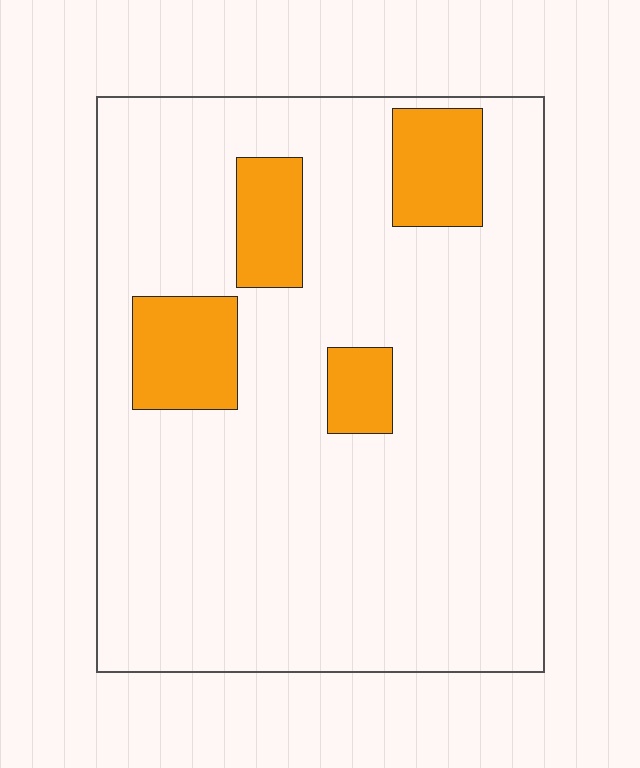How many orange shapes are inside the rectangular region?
4.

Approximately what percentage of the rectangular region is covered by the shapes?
Approximately 15%.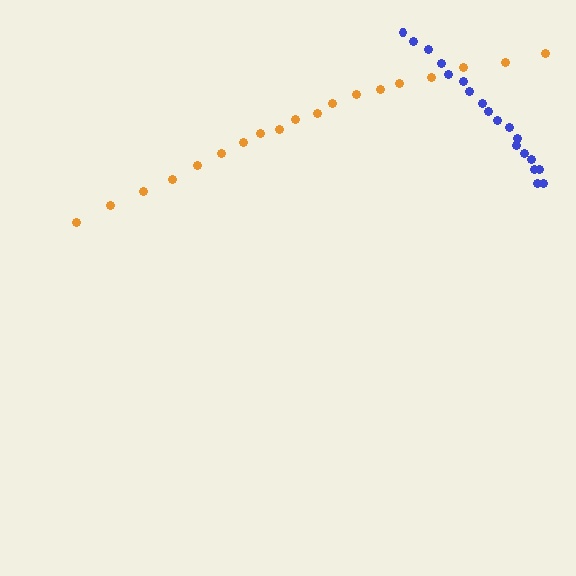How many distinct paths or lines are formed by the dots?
There are 2 distinct paths.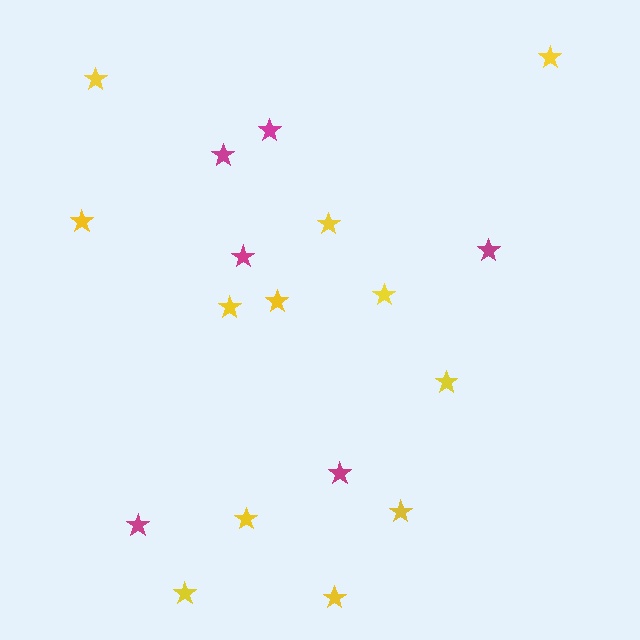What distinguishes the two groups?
There are 2 groups: one group of yellow stars (12) and one group of magenta stars (6).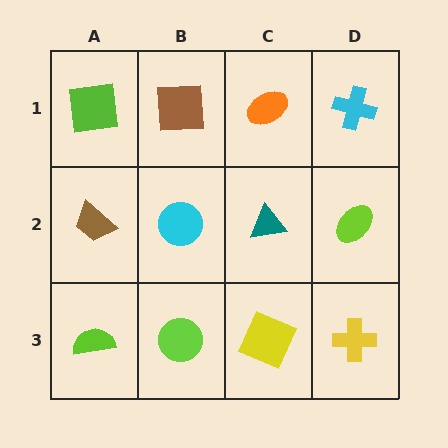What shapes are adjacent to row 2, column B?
A brown square (row 1, column B), a lime circle (row 3, column B), a brown trapezoid (row 2, column A), a teal triangle (row 2, column C).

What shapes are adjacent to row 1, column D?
A lime ellipse (row 2, column D), an orange ellipse (row 1, column C).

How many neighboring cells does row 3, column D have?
2.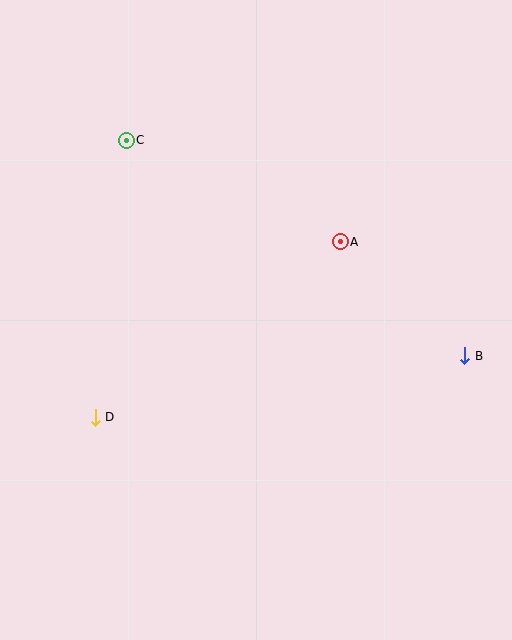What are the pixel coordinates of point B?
Point B is at (465, 356).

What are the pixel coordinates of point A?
Point A is at (340, 242).